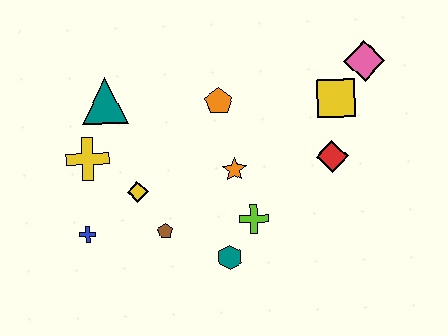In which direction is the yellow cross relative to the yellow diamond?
The yellow cross is to the left of the yellow diamond.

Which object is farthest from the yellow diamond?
The pink diamond is farthest from the yellow diamond.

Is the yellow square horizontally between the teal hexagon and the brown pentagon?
No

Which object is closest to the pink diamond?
The yellow square is closest to the pink diamond.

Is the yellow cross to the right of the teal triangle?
No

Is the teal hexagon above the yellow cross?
No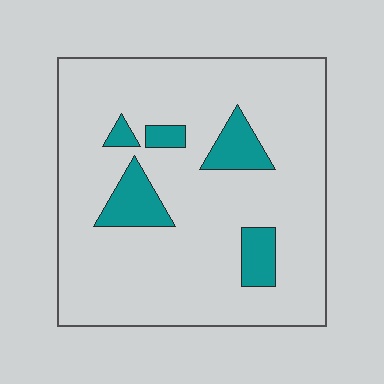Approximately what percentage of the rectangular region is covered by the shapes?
Approximately 15%.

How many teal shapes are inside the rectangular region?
5.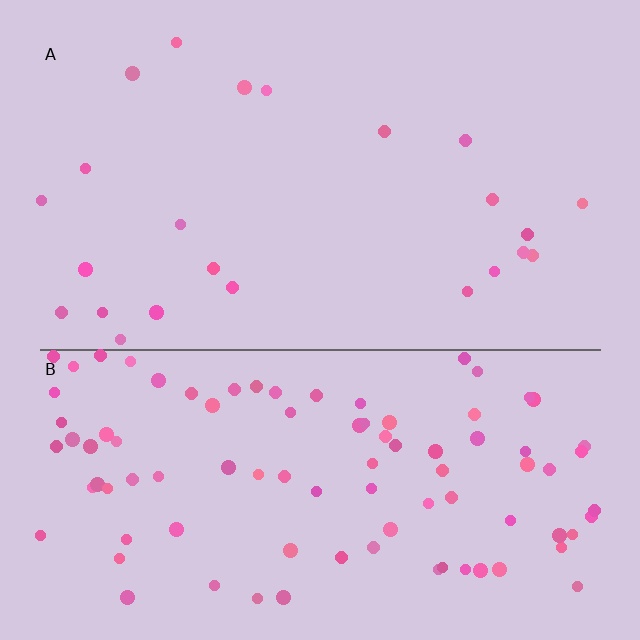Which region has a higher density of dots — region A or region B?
B (the bottom).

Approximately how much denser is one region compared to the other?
Approximately 4.1× — region B over region A.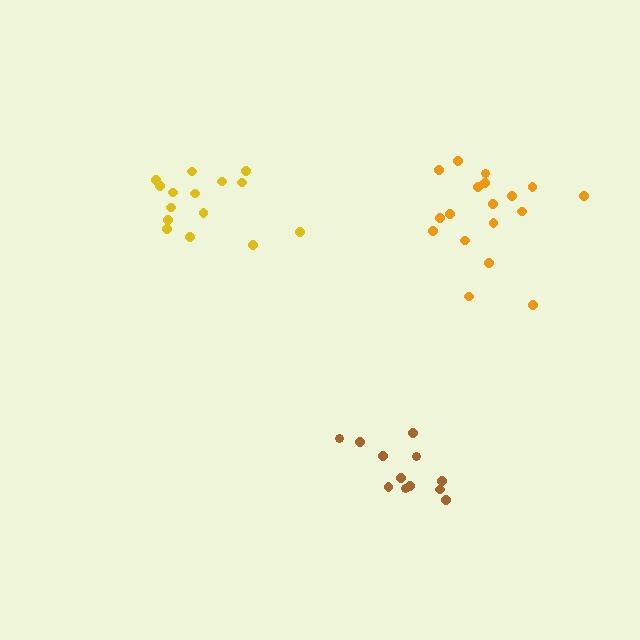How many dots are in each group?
Group 1: 15 dots, Group 2: 12 dots, Group 3: 18 dots (45 total).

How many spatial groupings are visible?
There are 3 spatial groupings.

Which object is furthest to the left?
The yellow cluster is leftmost.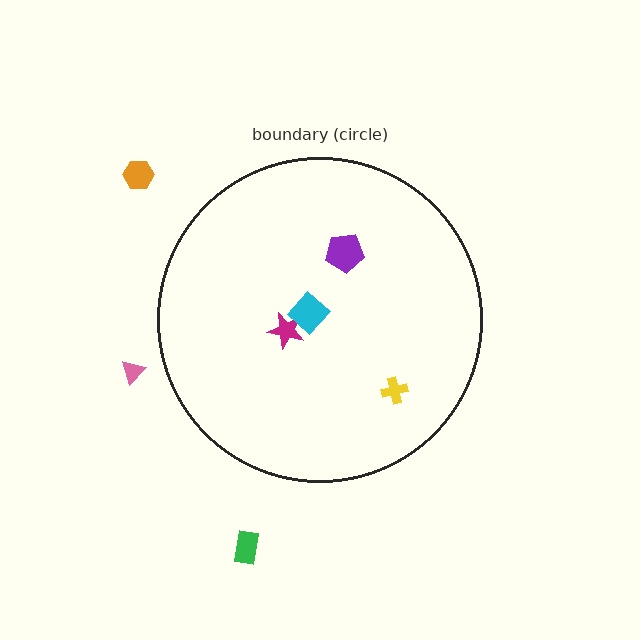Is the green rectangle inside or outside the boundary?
Outside.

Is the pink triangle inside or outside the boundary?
Outside.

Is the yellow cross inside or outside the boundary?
Inside.